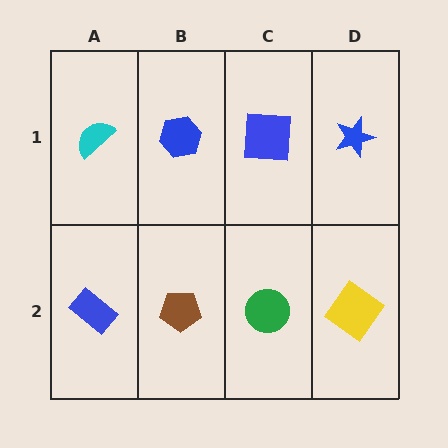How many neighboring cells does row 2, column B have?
3.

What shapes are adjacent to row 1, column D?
A yellow diamond (row 2, column D), a blue square (row 1, column C).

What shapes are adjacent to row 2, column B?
A blue hexagon (row 1, column B), a blue rectangle (row 2, column A), a green circle (row 2, column C).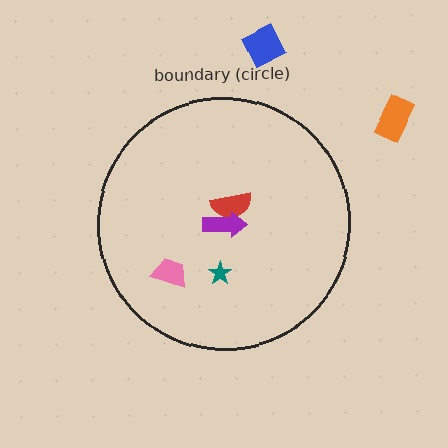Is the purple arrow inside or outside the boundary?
Inside.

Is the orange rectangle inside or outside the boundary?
Outside.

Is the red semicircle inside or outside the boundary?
Inside.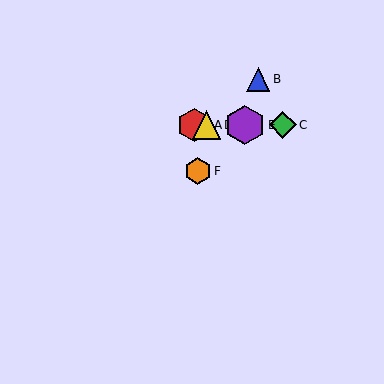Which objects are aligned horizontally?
Objects A, C, D, E are aligned horizontally.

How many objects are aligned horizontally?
4 objects (A, C, D, E) are aligned horizontally.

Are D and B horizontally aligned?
No, D is at y≈125 and B is at y≈79.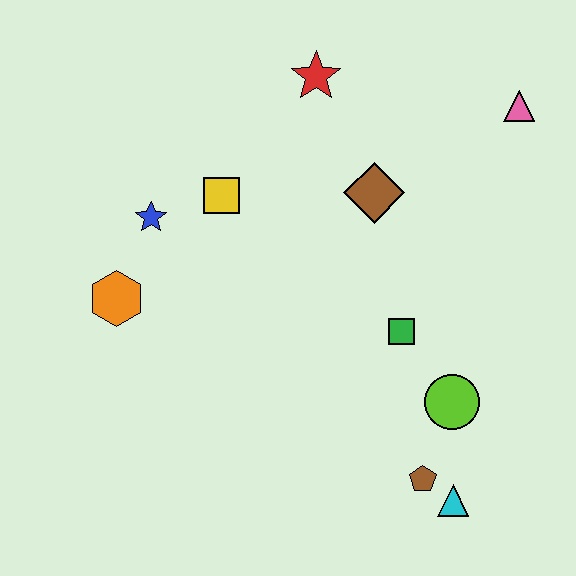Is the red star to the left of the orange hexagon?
No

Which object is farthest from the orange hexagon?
The pink triangle is farthest from the orange hexagon.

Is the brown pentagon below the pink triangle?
Yes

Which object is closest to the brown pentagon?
The cyan triangle is closest to the brown pentagon.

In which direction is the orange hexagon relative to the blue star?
The orange hexagon is below the blue star.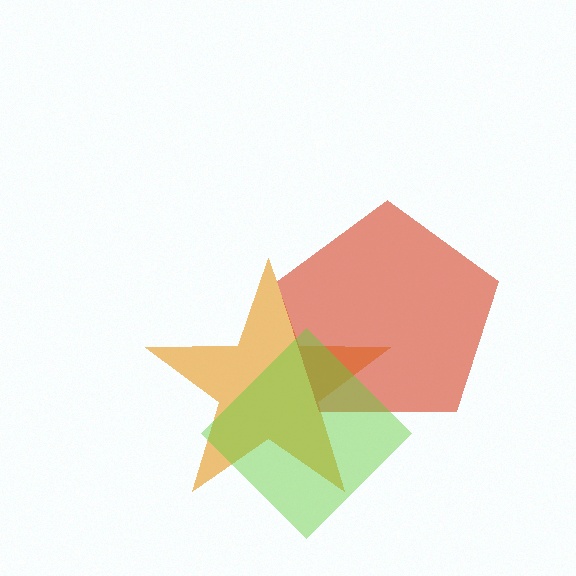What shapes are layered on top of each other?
The layered shapes are: an orange star, a red pentagon, a lime diamond.